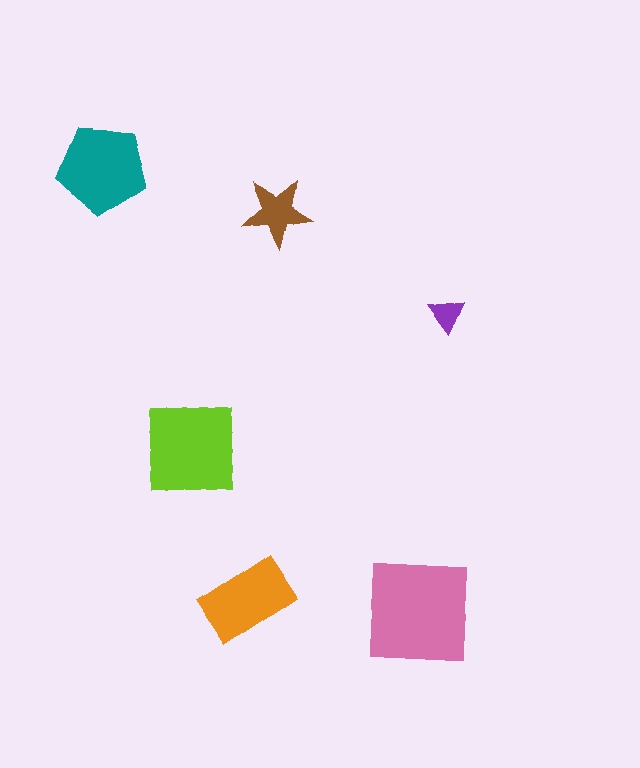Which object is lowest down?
The pink square is bottommost.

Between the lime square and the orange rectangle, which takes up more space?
The lime square.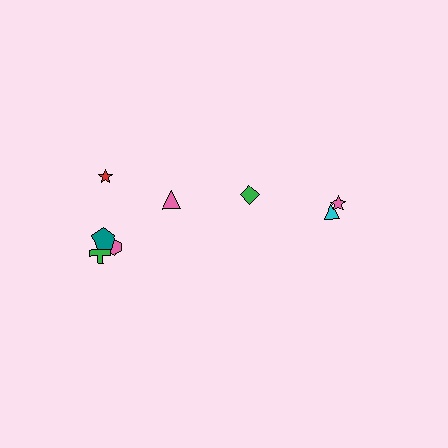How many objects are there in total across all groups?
There are 8 objects.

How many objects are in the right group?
There are 3 objects.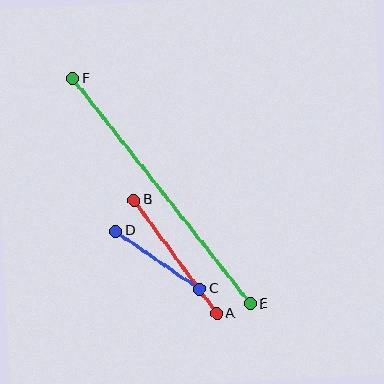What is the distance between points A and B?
The distance is approximately 140 pixels.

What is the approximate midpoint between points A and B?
The midpoint is at approximately (176, 257) pixels.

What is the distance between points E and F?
The distance is approximately 286 pixels.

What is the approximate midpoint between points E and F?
The midpoint is at approximately (161, 191) pixels.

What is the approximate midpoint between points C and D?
The midpoint is at approximately (158, 260) pixels.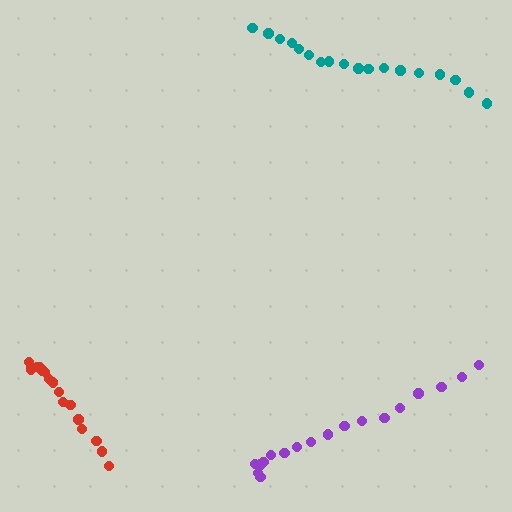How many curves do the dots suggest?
There are 3 distinct paths.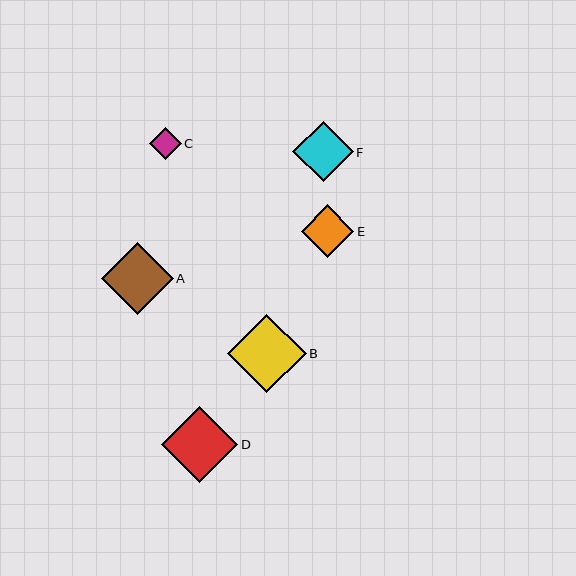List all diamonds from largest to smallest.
From largest to smallest: B, D, A, F, E, C.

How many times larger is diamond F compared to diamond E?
Diamond F is approximately 1.1 times the size of diamond E.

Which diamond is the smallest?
Diamond C is the smallest with a size of approximately 32 pixels.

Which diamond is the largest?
Diamond B is the largest with a size of approximately 79 pixels.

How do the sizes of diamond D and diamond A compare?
Diamond D and diamond A are approximately the same size.